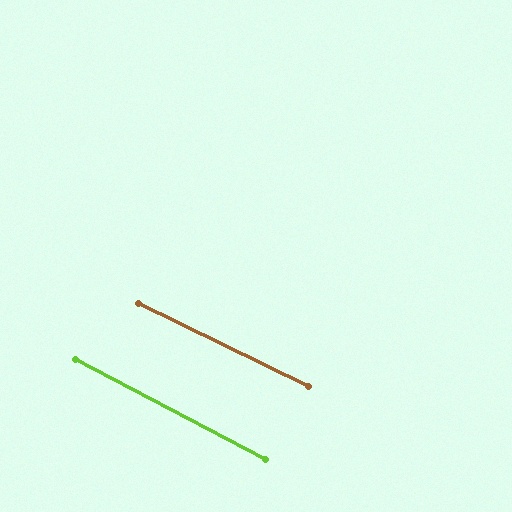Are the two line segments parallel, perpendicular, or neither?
Parallel — their directions differ by only 1.6°.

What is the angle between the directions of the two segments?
Approximately 2 degrees.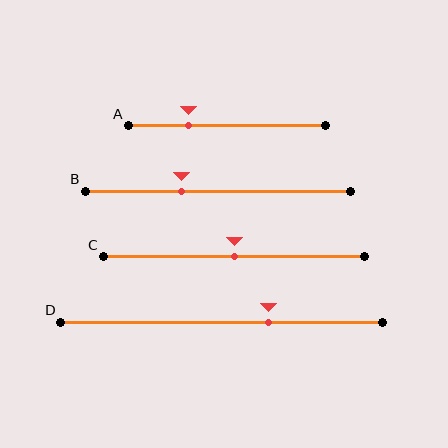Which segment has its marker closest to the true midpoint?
Segment C has its marker closest to the true midpoint.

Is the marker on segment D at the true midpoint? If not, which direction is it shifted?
No, the marker on segment D is shifted to the right by about 15% of the segment length.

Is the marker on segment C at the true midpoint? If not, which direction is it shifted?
Yes, the marker on segment C is at the true midpoint.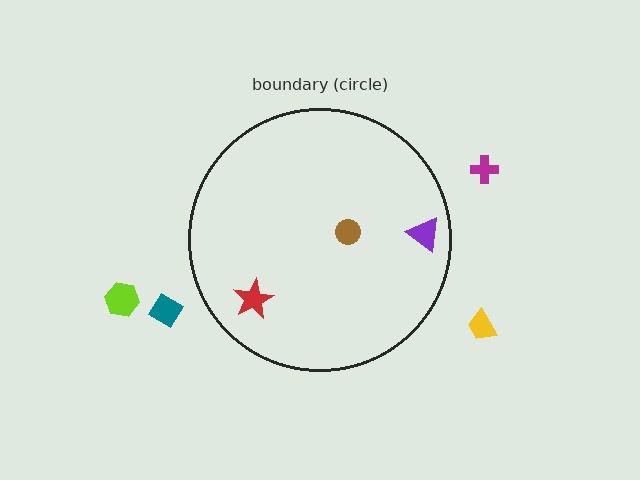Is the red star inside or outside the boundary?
Inside.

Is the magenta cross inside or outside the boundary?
Outside.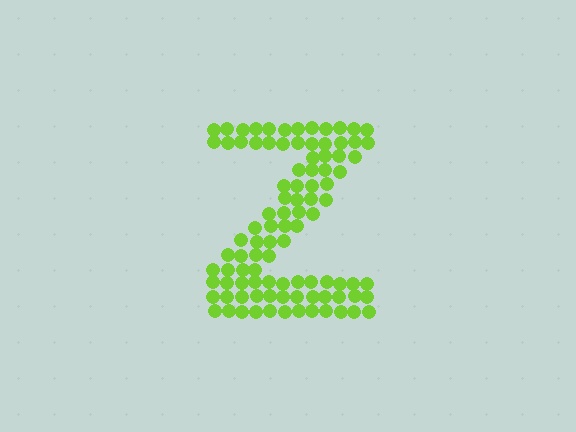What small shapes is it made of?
It is made of small circles.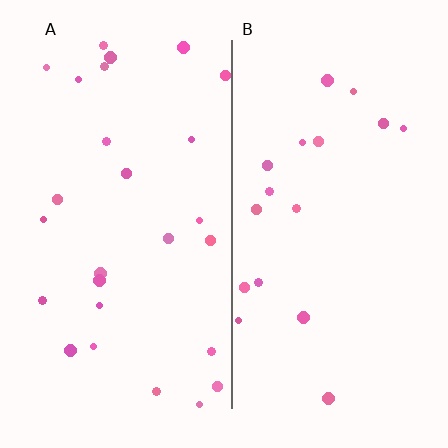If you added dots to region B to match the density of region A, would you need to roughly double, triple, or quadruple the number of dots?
Approximately double.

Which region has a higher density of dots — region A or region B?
A (the left).